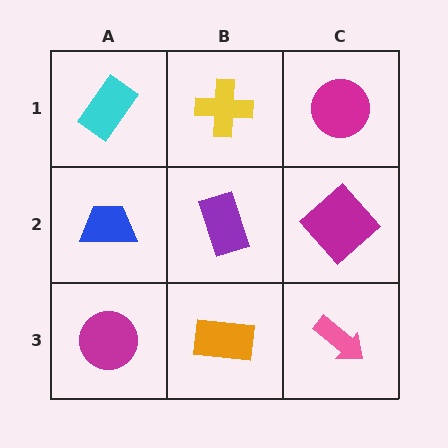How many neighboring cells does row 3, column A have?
2.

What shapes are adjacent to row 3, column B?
A purple rectangle (row 2, column B), a magenta circle (row 3, column A), a pink arrow (row 3, column C).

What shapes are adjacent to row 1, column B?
A purple rectangle (row 2, column B), a cyan rectangle (row 1, column A), a magenta circle (row 1, column C).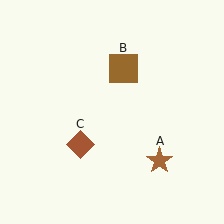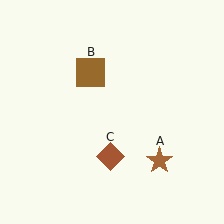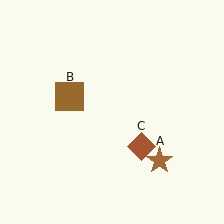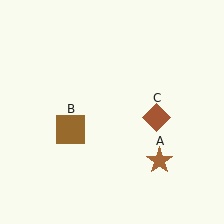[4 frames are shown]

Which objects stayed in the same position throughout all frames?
Brown star (object A) remained stationary.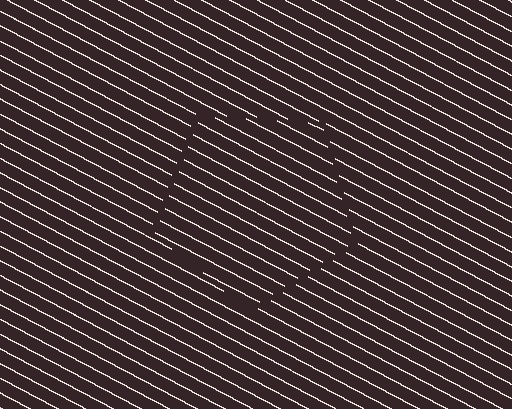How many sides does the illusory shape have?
5 sides — the line-ends trace a pentagon.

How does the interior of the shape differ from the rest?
The interior of the shape contains the same grating, shifted by half a period — the contour is defined by the phase discontinuity where line-ends from the inner and outer gratings abut.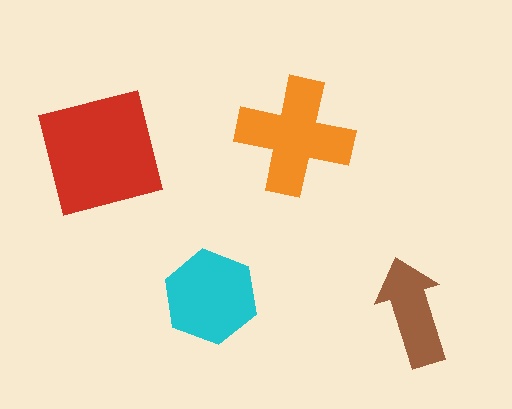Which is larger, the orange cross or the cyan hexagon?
The orange cross.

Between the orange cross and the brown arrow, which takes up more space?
The orange cross.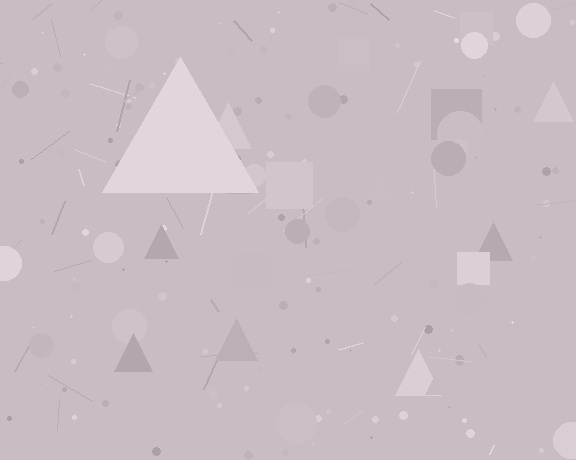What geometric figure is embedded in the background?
A triangle is embedded in the background.